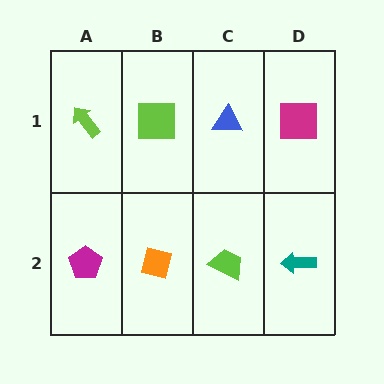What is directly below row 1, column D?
A teal arrow.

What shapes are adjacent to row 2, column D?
A magenta square (row 1, column D), a lime trapezoid (row 2, column C).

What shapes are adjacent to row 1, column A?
A magenta pentagon (row 2, column A), a lime square (row 1, column B).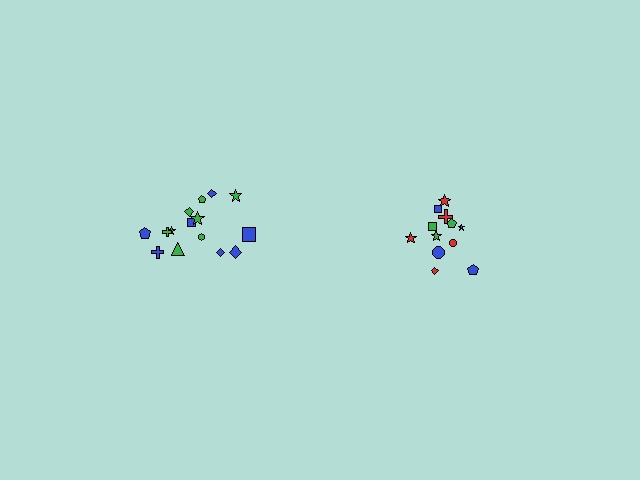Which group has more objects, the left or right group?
The left group.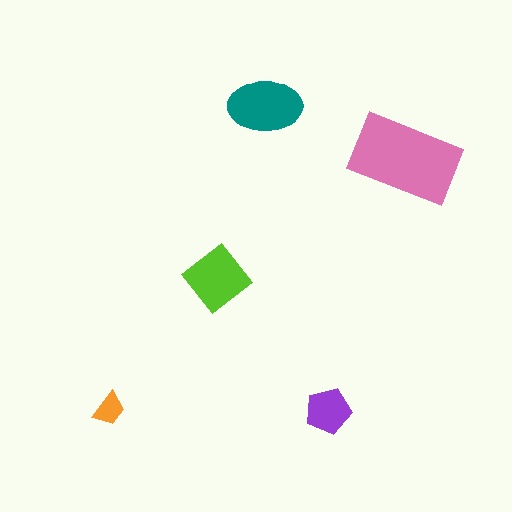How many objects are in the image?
There are 5 objects in the image.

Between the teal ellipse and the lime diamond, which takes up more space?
The teal ellipse.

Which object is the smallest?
The orange trapezoid.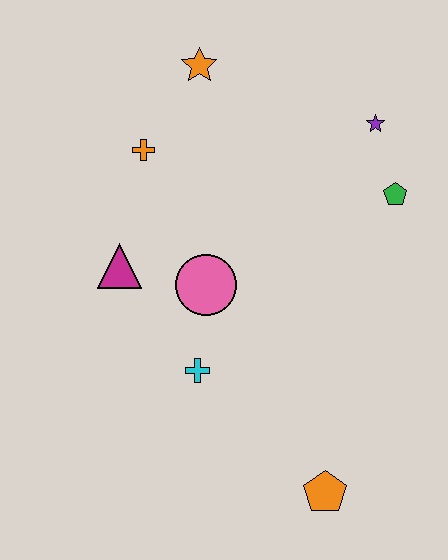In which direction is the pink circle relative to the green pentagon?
The pink circle is to the left of the green pentagon.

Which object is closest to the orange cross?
The orange star is closest to the orange cross.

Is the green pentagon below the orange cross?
Yes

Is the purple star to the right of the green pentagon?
No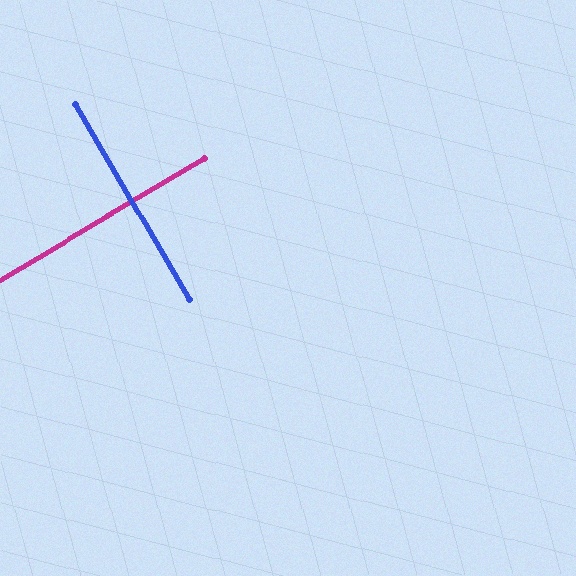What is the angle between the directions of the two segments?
Approximately 90 degrees.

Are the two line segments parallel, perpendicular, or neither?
Perpendicular — they meet at approximately 90°.